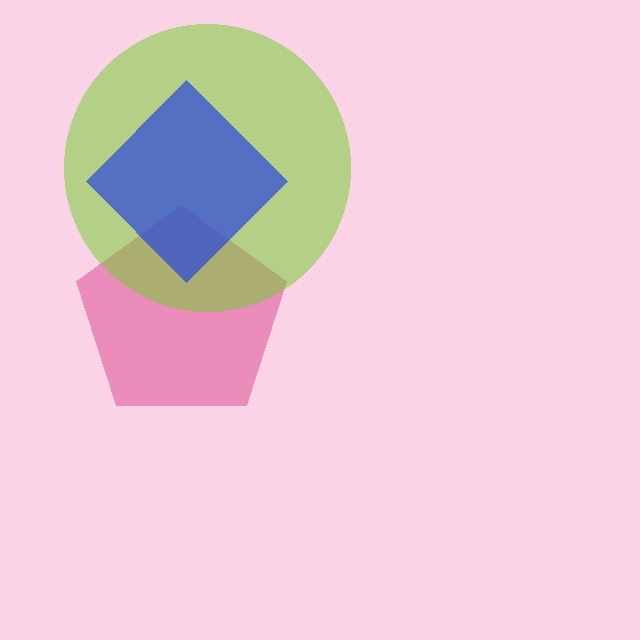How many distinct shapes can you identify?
There are 3 distinct shapes: a pink pentagon, a lime circle, a blue diamond.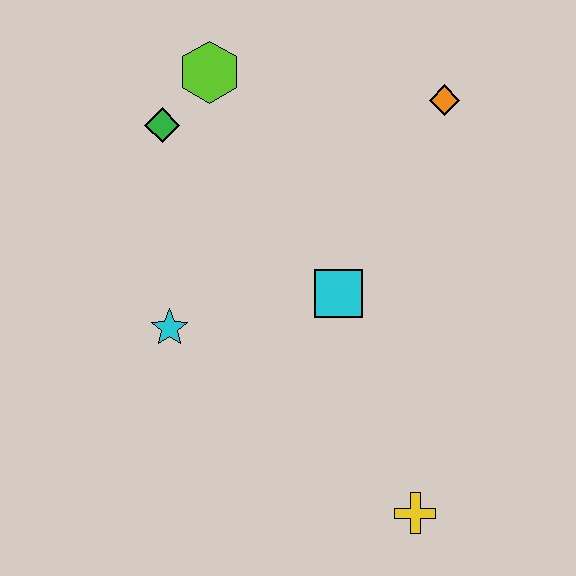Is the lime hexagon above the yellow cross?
Yes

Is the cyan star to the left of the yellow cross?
Yes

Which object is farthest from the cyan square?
The lime hexagon is farthest from the cyan square.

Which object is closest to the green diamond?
The lime hexagon is closest to the green diamond.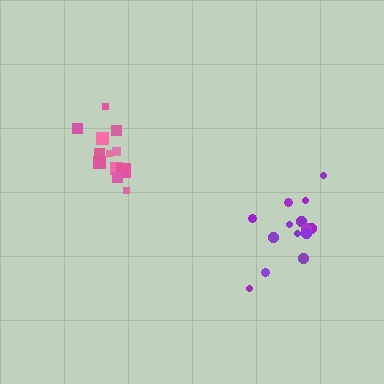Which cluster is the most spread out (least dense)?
Pink.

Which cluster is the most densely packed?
Purple.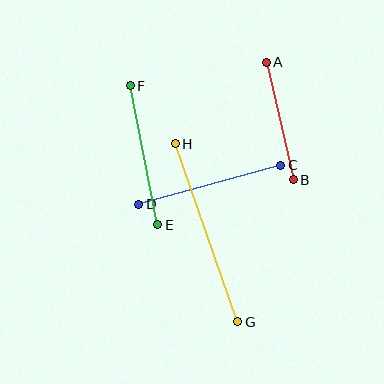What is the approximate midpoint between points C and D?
The midpoint is at approximately (210, 185) pixels.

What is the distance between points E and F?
The distance is approximately 142 pixels.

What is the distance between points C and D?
The distance is approximately 148 pixels.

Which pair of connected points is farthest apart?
Points G and H are farthest apart.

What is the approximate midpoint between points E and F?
The midpoint is at approximately (144, 155) pixels.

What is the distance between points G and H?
The distance is approximately 188 pixels.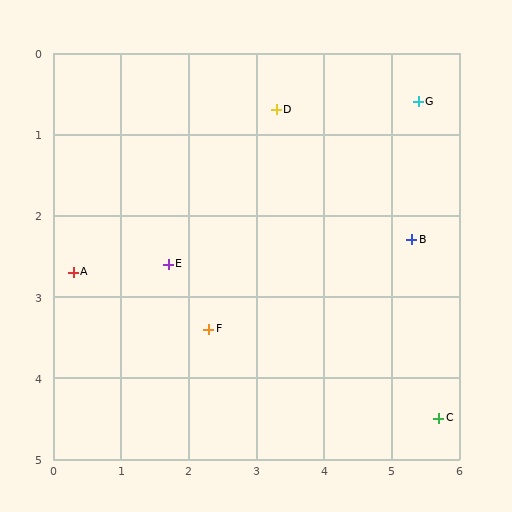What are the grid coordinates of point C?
Point C is at approximately (5.7, 4.5).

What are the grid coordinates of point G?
Point G is at approximately (5.4, 0.6).